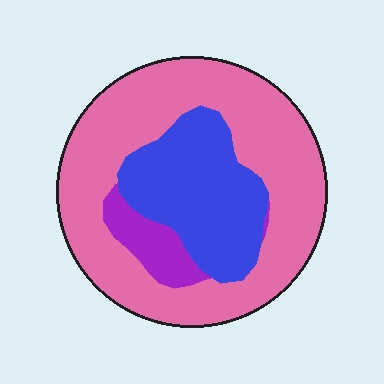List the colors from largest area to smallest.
From largest to smallest: pink, blue, purple.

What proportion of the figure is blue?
Blue takes up about one quarter (1/4) of the figure.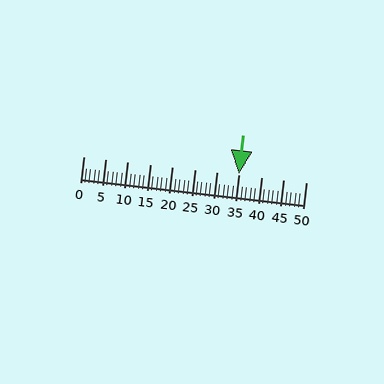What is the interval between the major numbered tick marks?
The major tick marks are spaced 5 units apart.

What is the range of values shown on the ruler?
The ruler shows values from 0 to 50.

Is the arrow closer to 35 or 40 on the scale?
The arrow is closer to 35.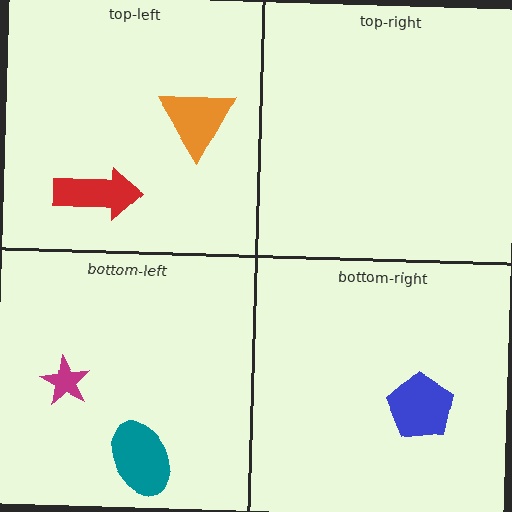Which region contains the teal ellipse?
The bottom-left region.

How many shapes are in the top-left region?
2.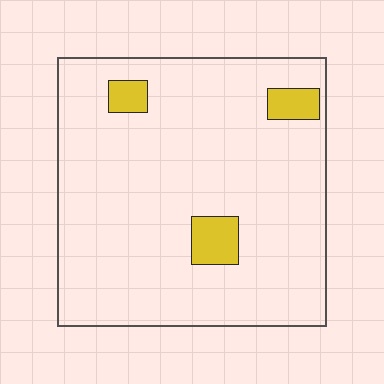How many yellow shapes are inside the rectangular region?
3.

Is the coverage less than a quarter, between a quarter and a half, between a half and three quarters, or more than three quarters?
Less than a quarter.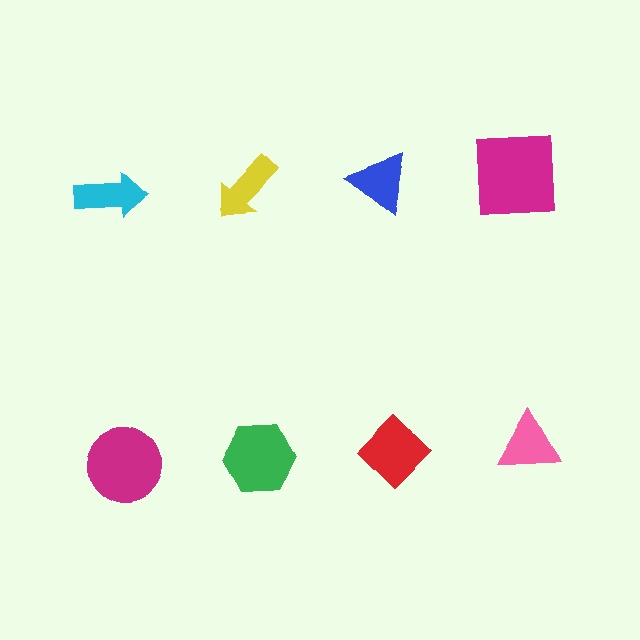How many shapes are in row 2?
4 shapes.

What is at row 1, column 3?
A blue triangle.